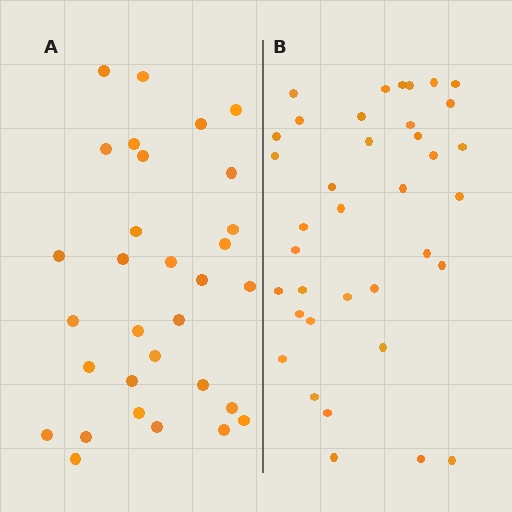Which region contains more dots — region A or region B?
Region B (the right region) has more dots.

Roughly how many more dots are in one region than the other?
Region B has about 6 more dots than region A.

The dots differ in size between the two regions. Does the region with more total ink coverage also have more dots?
No. Region A has more total ink coverage because its dots are larger, but region B actually contains more individual dots. Total area can be misleading — the number of items is what matters here.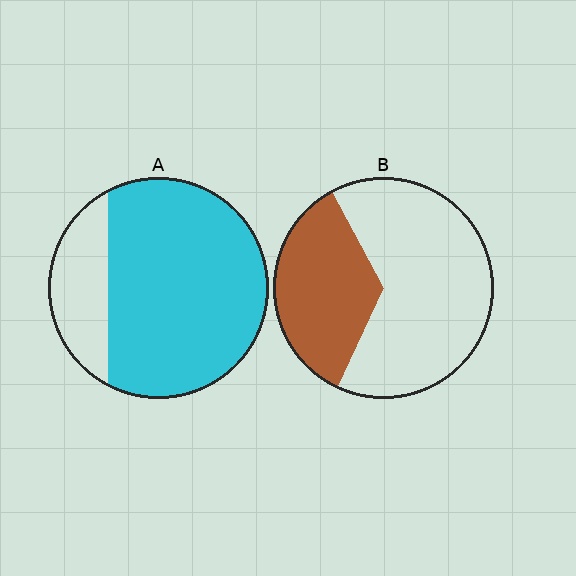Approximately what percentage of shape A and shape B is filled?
A is approximately 80% and B is approximately 35%.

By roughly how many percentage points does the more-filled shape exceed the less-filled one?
By roughly 45 percentage points (A over B).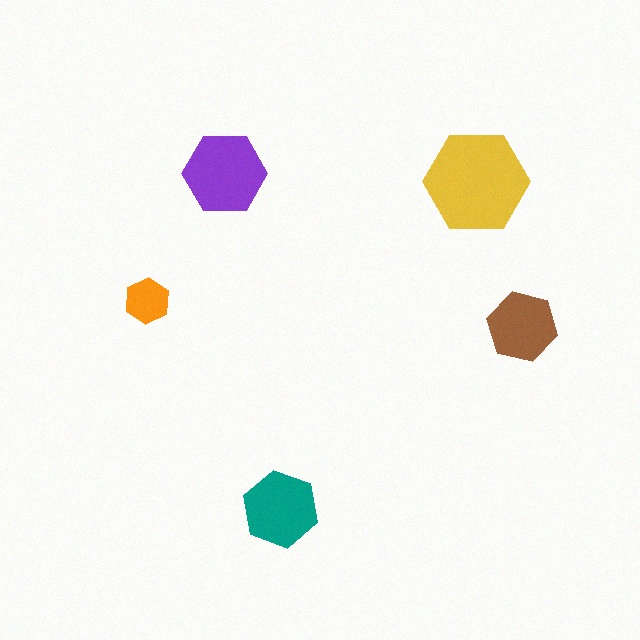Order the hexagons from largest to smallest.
the yellow one, the purple one, the teal one, the brown one, the orange one.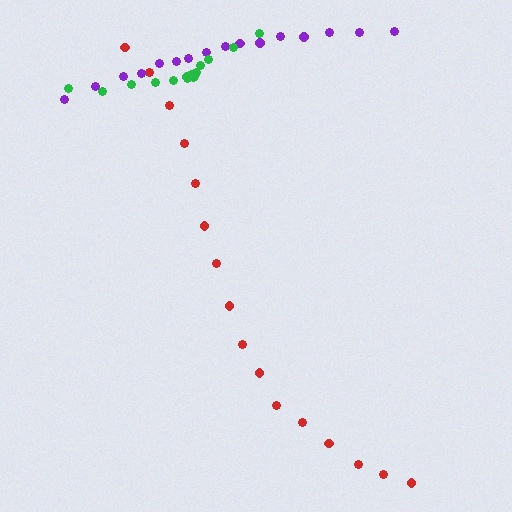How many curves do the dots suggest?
There are 3 distinct paths.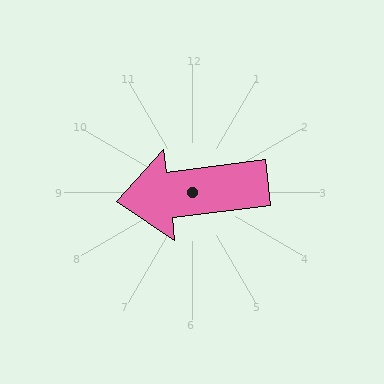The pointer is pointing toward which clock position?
Roughly 9 o'clock.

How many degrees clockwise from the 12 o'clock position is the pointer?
Approximately 263 degrees.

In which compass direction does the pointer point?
West.